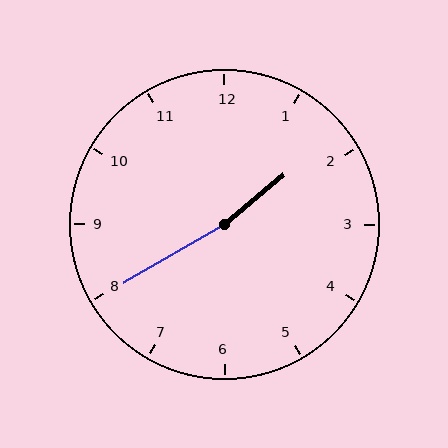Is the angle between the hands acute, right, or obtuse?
It is obtuse.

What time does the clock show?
1:40.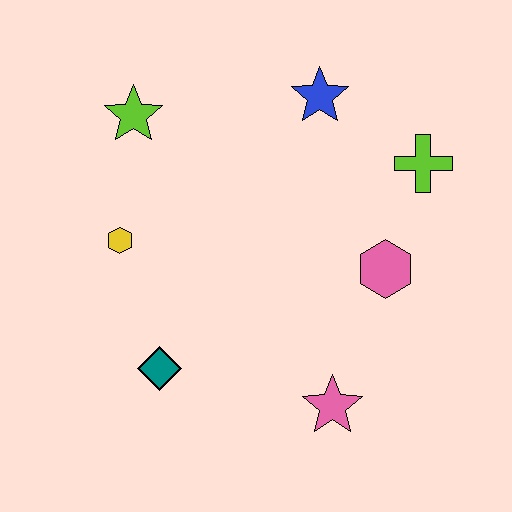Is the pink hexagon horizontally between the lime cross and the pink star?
Yes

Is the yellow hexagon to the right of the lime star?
No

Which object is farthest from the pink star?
The lime star is farthest from the pink star.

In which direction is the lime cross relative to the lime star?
The lime cross is to the right of the lime star.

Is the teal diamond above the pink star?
Yes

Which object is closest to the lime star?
The yellow hexagon is closest to the lime star.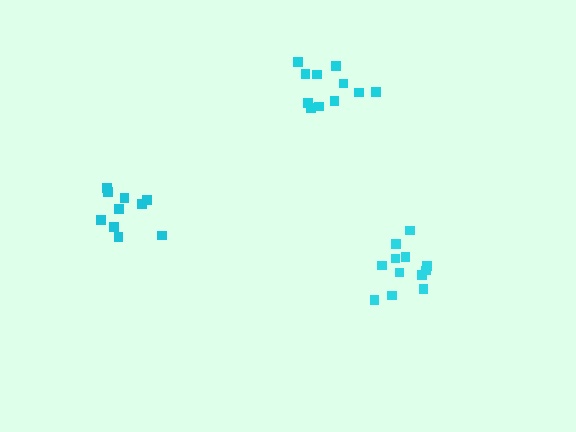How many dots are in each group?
Group 1: 12 dots, Group 2: 10 dots, Group 3: 11 dots (33 total).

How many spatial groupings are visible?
There are 3 spatial groupings.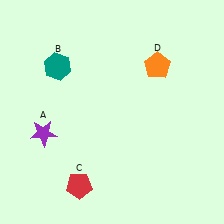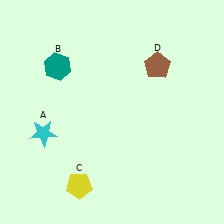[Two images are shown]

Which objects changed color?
A changed from purple to cyan. C changed from red to yellow. D changed from orange to brown.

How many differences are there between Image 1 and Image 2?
There are 3 differences between the two images.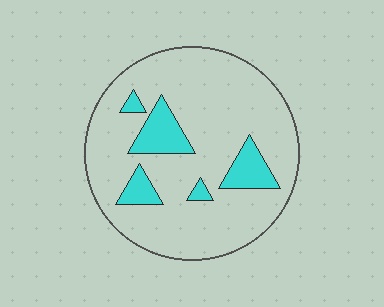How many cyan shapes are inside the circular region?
5.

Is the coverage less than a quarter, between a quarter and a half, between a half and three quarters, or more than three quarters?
Less than a quarter.